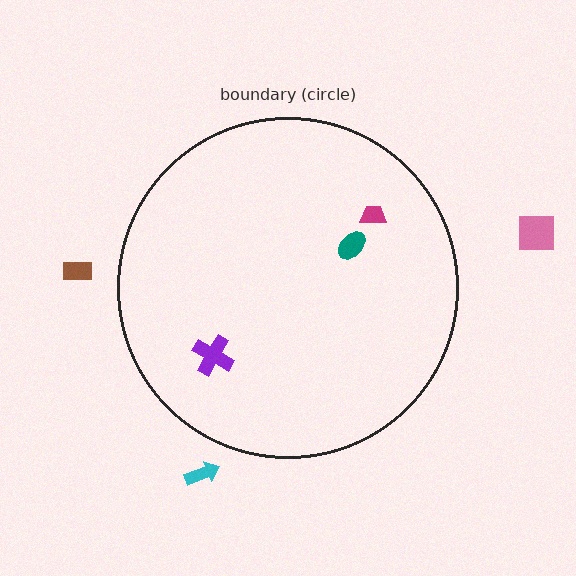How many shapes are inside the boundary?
3 inside, 3 outside.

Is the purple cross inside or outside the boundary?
Inside.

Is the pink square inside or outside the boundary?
Outside.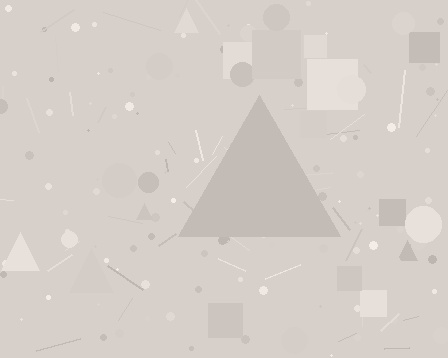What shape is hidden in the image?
A triangle is hidden in the image.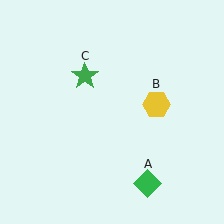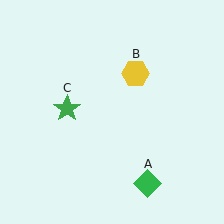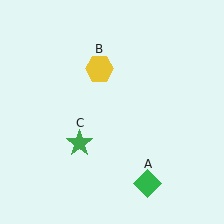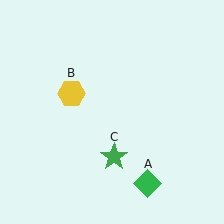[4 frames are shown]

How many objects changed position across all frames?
2 objects changed position: yellow hexagon (object B), green star (object C).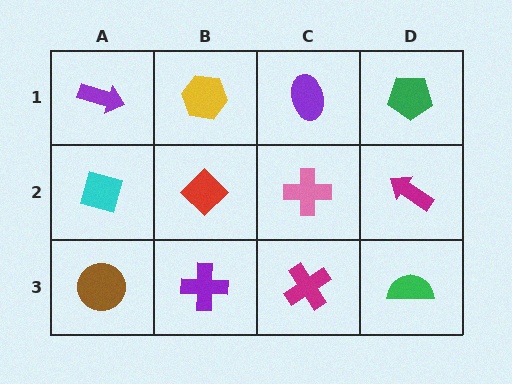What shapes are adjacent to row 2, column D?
A green pentagon (row 1, column D), a green semicircle (row 3, column D), a pink cross (row 2, column C).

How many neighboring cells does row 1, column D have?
2.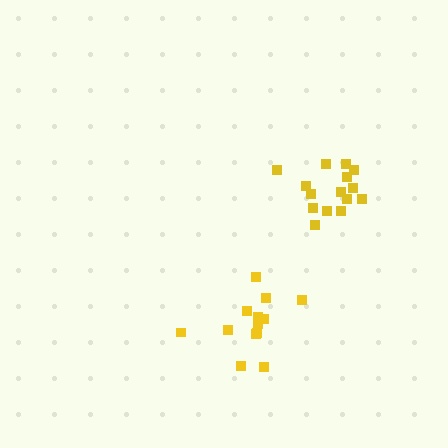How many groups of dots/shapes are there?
There are 2 groups.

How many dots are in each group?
Group 1: 13 dots, Group 2: 15 dots (28 total).